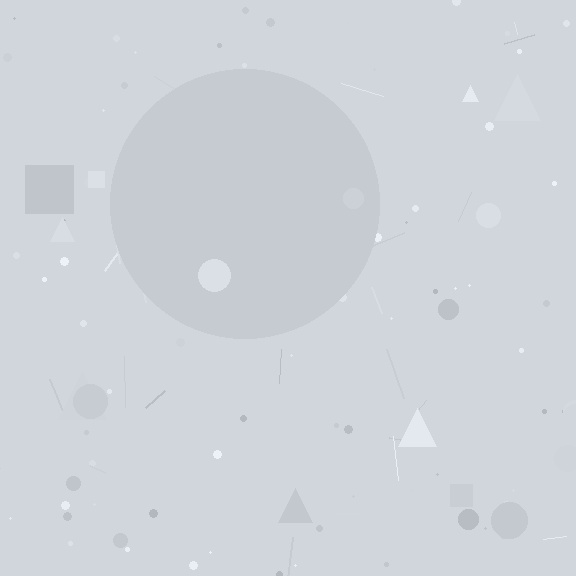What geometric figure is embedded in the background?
A circle is embedded in the background.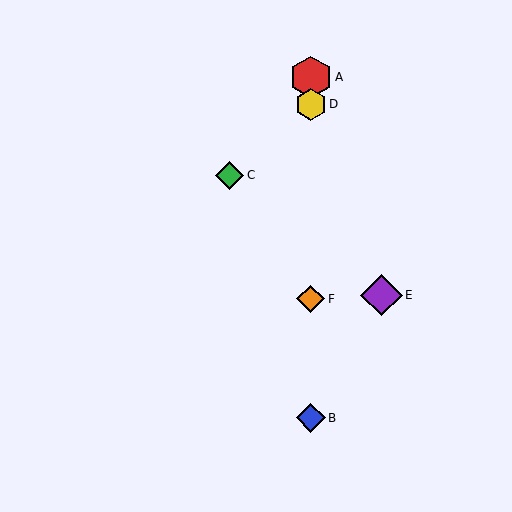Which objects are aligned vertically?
Objects A, B, D, F are aligned vertically.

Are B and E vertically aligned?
No, B is at x≈311 and E is at x≈382.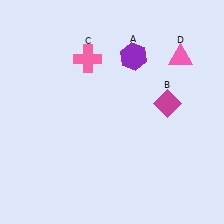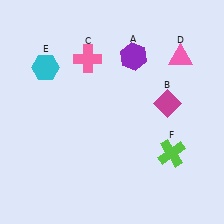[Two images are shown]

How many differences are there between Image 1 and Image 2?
There are 2 differences between the two images.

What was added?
A cyan hexagon (E), a lime cross (F) were added in Image 2.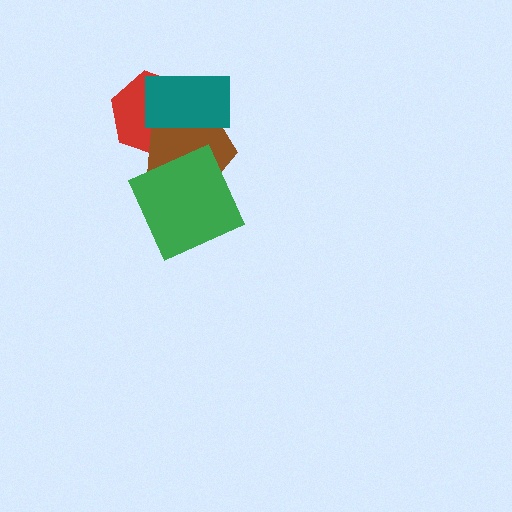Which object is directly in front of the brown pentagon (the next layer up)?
The green square is directly in front of the brown pentagon.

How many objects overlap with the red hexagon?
2 objects overlap with the red hexagon.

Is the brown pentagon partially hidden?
Yes, it is partially covered by another shape.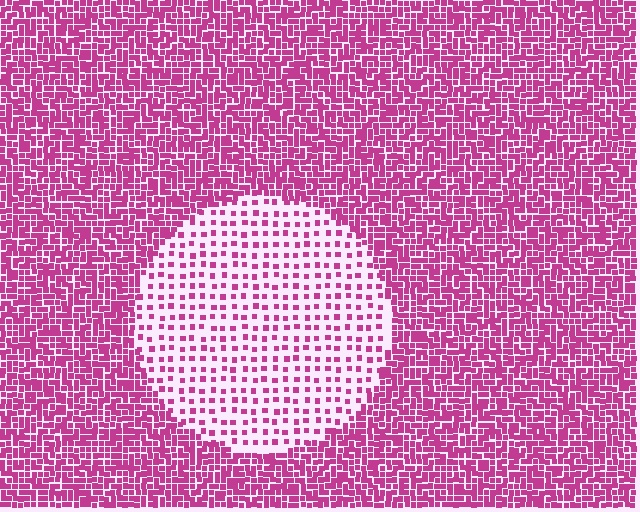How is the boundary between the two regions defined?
The boundary is defined by a change in element density (approximately 2.9x ratio). All elements are the same color, size, and shape.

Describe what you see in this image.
The image contains small magenta elements arranged at two different densities. A circle-shaped region is visible where the elements are less densely packed than the surrounding area.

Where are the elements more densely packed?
The elements are more densely packed outside the circle boundary.